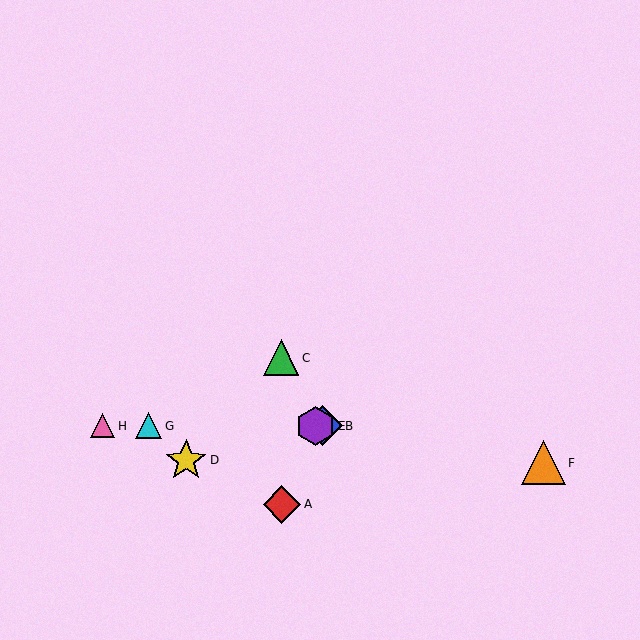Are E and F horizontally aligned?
No, E is at y≈426 and F is at y≈463.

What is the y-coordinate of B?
Object B is at y≈426.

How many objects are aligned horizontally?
4 objects (B, E, G, H) are aligned horizontally.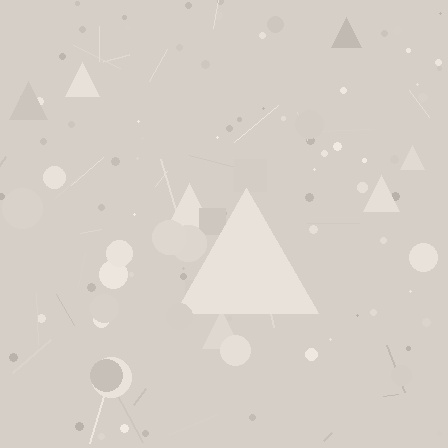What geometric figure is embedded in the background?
A triangle is embedded in the background.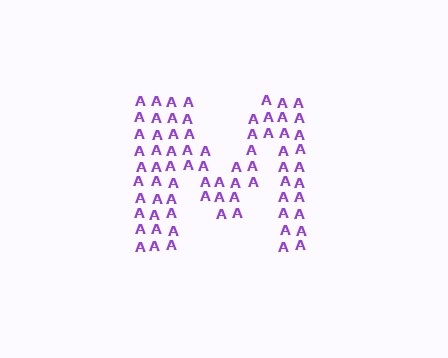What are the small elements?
The small elements are letter A's.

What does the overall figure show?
The overall figure shows the letter M.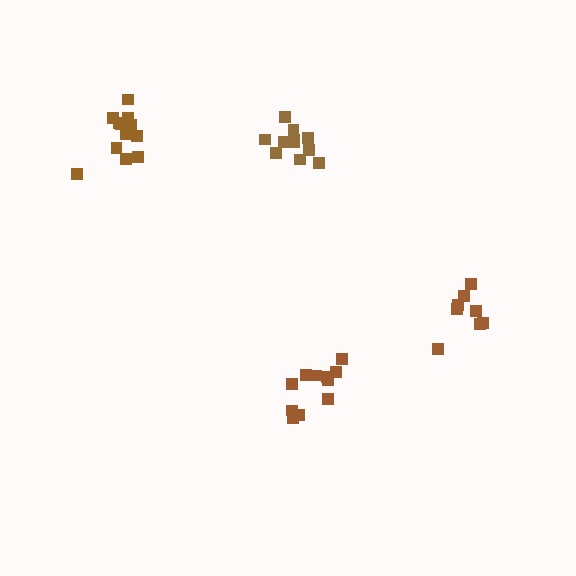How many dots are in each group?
Group 1: 11 dots, Group 2: 11 dots, Group 3: 12 dots, Group 4: 8 dots (42 total).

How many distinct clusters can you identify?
There are 4 distinct clusters.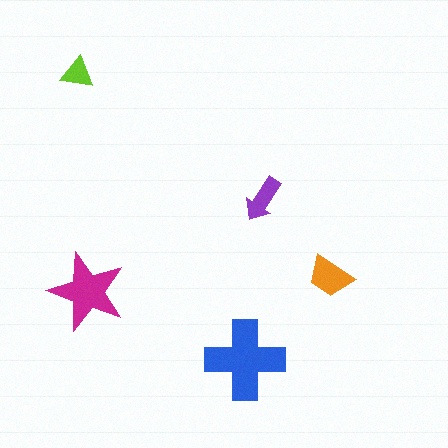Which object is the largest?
The blue cross.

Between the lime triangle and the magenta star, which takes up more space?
The magenta star.